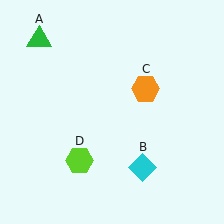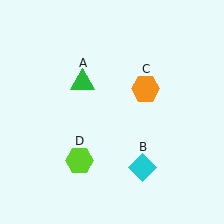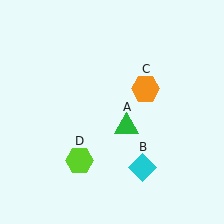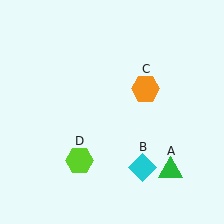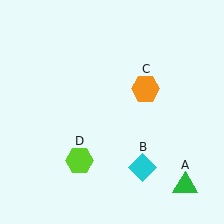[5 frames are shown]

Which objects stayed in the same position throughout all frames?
Cyan diamond (object B) and orange hexagon (object C) and lime hexagon (object D) remained stationary.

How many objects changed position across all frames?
1 object changed position: green triangle (object A).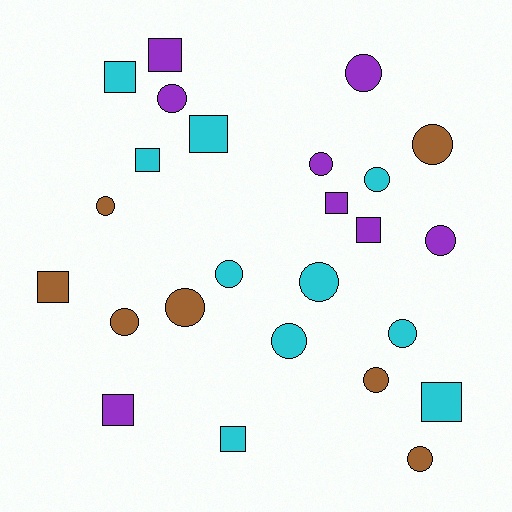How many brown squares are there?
There is 1 brown square.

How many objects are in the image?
There are 25 objects.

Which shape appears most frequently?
Circle, with 15 objects.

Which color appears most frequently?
Cyan, with 10 objects.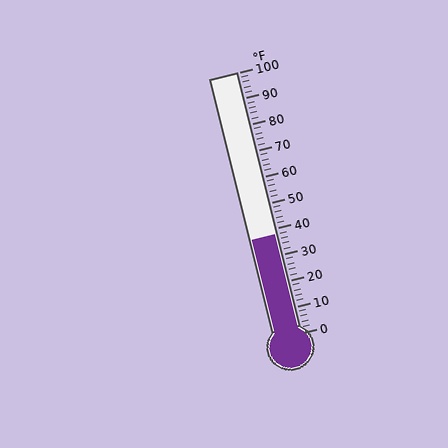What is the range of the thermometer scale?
The thermometer scale ranges from 0°F to 100°F.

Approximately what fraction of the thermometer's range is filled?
The thermometer is filled to approximately 40% of its range.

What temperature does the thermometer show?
The thermometer shows approximately 38°F.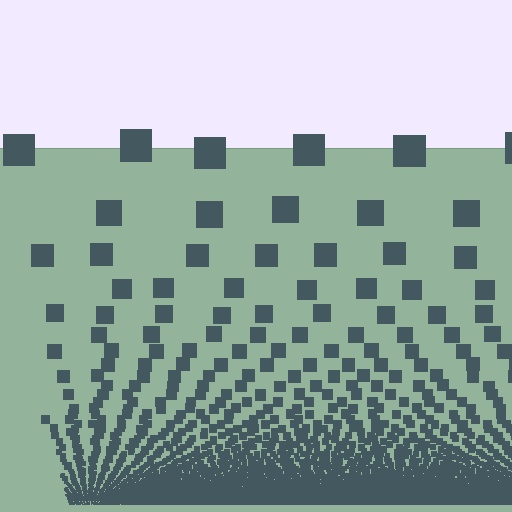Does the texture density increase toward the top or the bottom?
Density increases toward the bottom.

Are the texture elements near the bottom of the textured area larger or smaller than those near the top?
Smaller. The gradient is inverted — elements near the bottom are smaller and denser.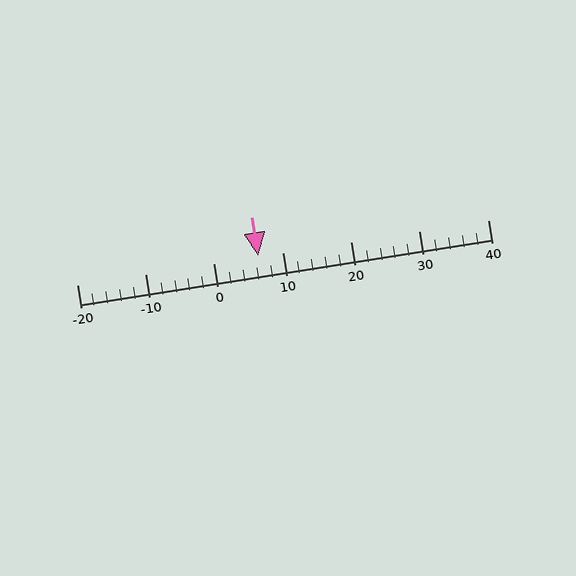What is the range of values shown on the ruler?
The ruler shows values from -20 to 40.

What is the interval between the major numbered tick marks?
The major tick marks are spaced 10 units apart.